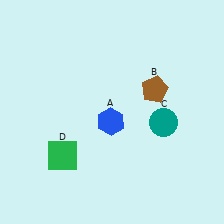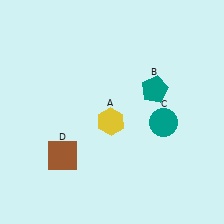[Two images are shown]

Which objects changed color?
A changed from blue to yellow. B changed from brown to teal. D changed from green to brown.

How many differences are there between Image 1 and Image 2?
There are 3 differences between the two images.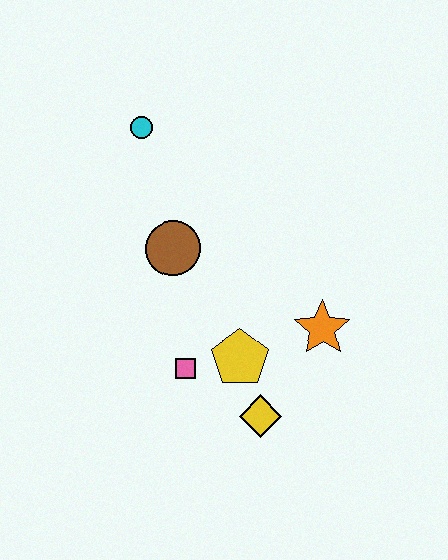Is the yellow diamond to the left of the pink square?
No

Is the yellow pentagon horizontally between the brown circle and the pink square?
No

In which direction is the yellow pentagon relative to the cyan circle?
The yellow pentagon is below the cyan circle.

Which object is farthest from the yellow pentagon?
The cyan circle is farthest from the yellow pentagon.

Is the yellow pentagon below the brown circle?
Yes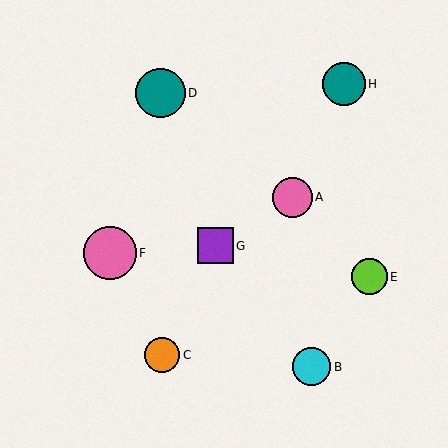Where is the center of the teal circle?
The center of the teal circle is at (161, 93).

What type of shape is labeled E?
Shape E is a lime circle.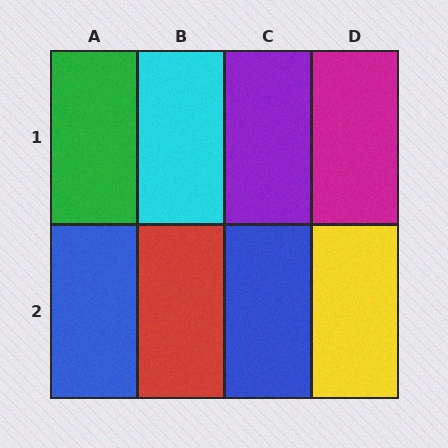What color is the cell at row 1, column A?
Green.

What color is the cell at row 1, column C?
Purple.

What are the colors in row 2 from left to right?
Blue, red, blue, yellow.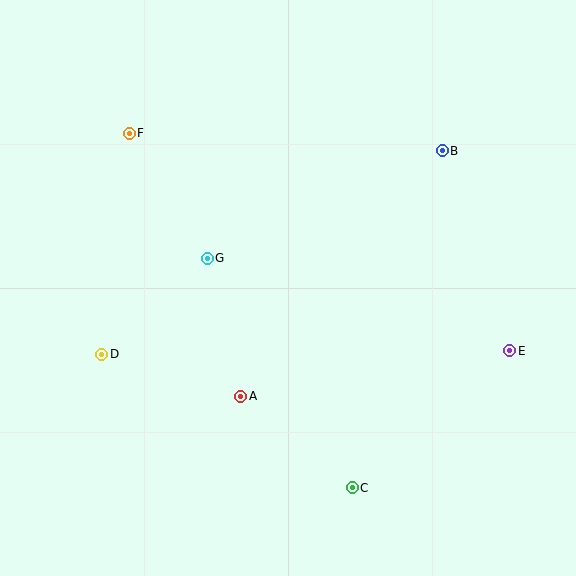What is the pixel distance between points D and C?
The distance between D and C is 284 pixels.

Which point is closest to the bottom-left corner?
Point D is closest to the bottom-left corner.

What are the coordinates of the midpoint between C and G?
The midpoint between C and G is at (280, 373).